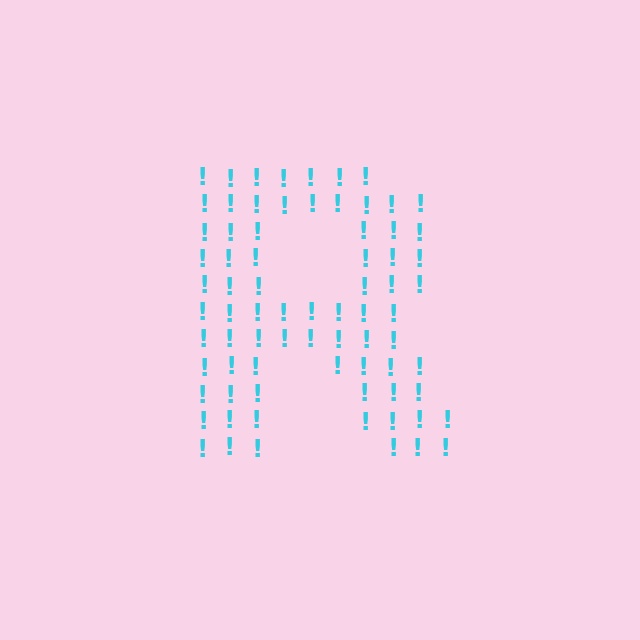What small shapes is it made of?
It is made of small exclamation marks.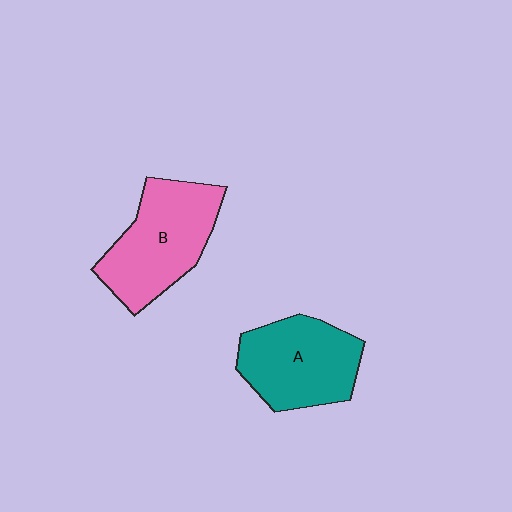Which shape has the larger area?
Shape B (pink).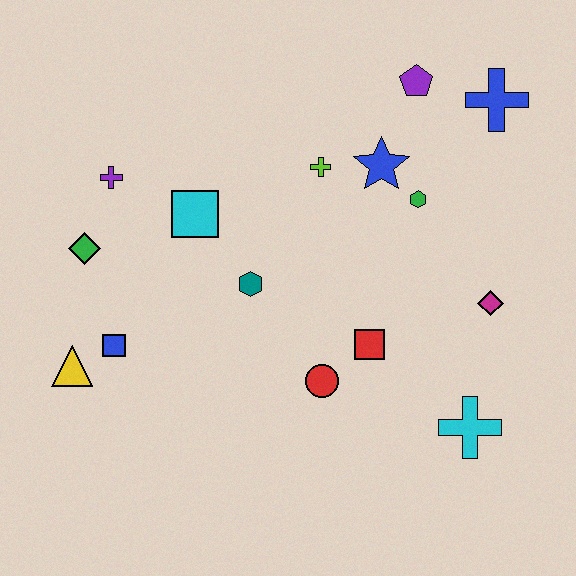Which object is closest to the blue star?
The green hexagon is closest to the blue star.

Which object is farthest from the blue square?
The blue cross is farthest from the blue square.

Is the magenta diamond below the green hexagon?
Yes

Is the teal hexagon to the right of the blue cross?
No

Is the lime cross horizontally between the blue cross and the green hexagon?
No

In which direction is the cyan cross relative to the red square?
The cyan cross is to the right of the red square.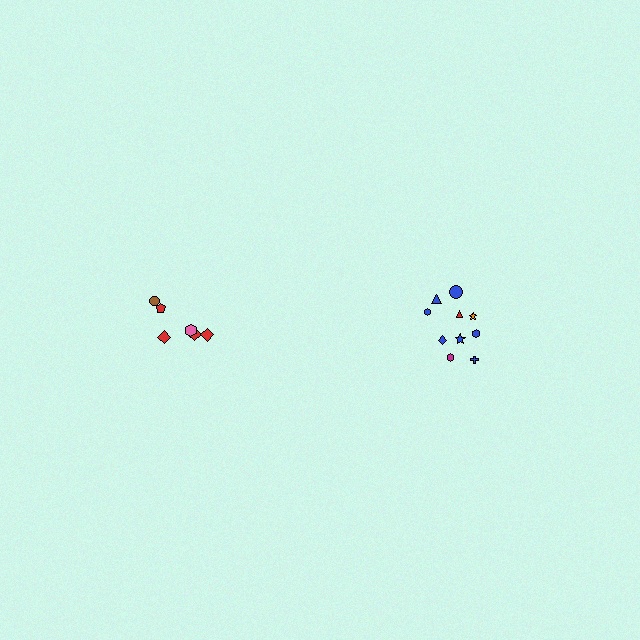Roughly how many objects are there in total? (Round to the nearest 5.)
Roughly 15 objects in total.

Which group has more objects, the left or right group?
The right group.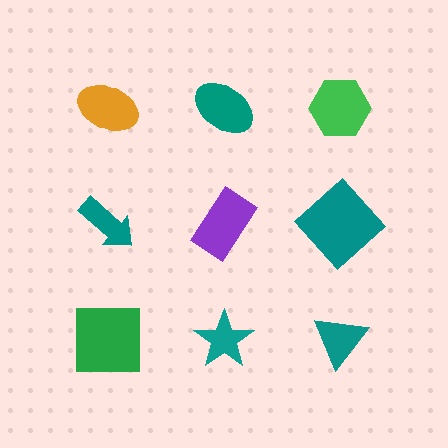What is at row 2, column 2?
A purple rectangle.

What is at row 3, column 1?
A green square.